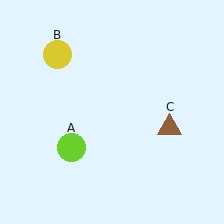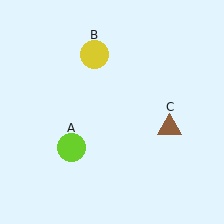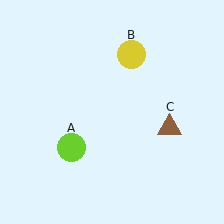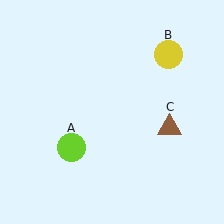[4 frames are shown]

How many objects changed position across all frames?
1 object changed position: yellow circle (object B).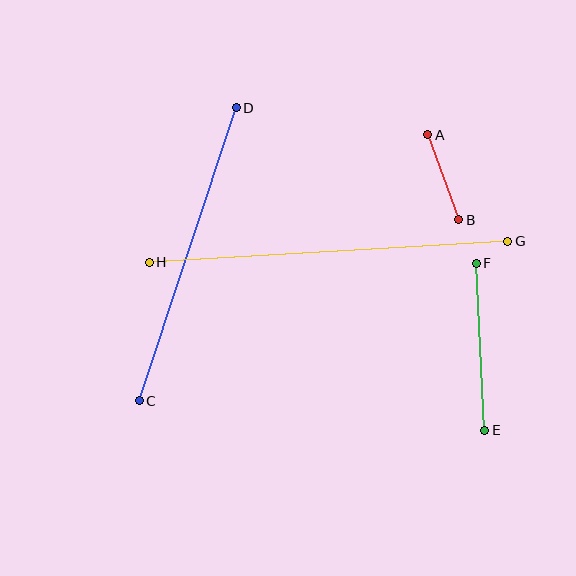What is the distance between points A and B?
The distance is approximately 91 pixels.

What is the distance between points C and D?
The distance is approximately 309 pixels.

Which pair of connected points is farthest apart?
Points G and H are farthest apart.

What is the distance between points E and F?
The distance is approximately 168 pixels.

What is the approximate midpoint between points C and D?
The midpoint is at approximately (188, 254) pixels.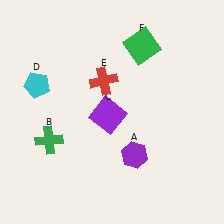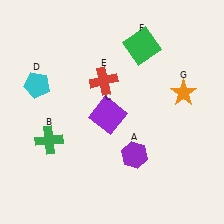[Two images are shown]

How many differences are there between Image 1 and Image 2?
There is 1 difference between the two images.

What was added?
An orange star (G) was added in Image 2.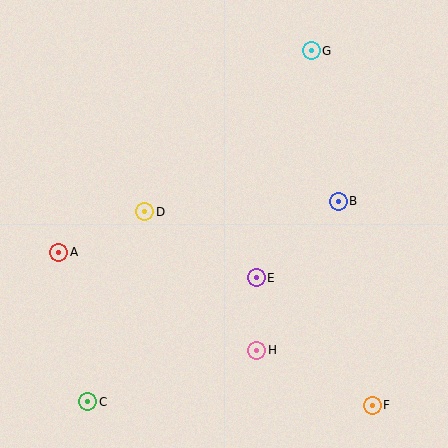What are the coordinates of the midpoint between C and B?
The midpoint between C and B is at (213, 302).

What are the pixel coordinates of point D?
Point D is at (145, 212).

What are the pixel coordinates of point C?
Point C is at (88, 402).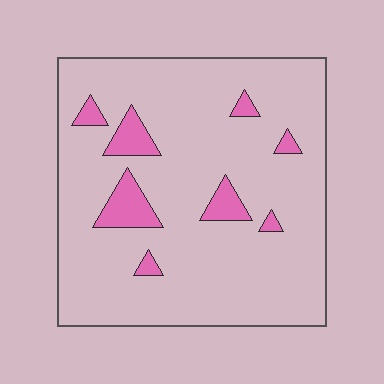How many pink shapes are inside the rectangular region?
8.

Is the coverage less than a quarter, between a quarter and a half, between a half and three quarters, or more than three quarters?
Less than a quarter.